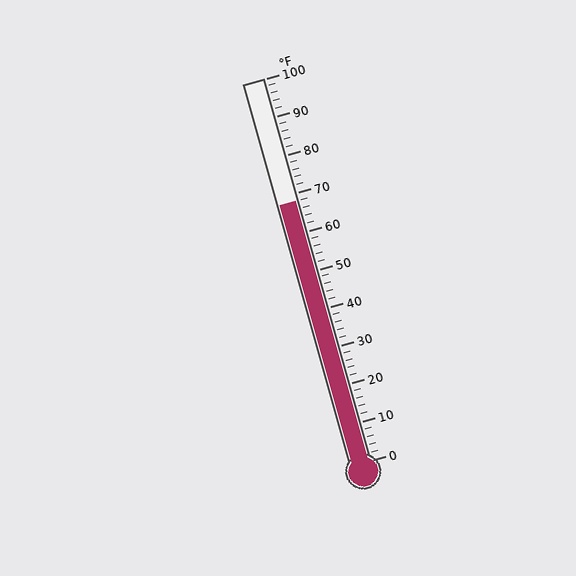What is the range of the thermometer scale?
The thermometer scale ranges from 0°F to 100°F.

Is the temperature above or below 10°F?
The temperature is above 10°F.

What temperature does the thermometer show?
The thermometer shows approximately 68°F.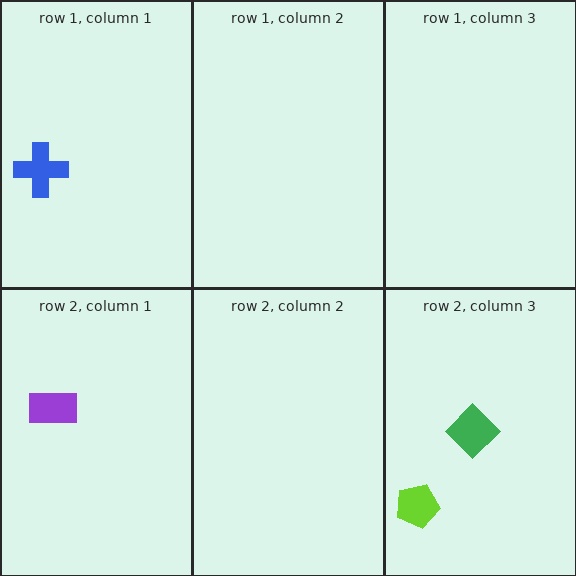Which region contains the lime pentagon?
The row 2, column 3 region.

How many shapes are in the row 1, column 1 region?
1.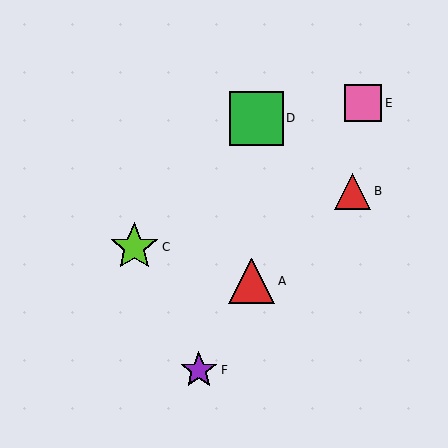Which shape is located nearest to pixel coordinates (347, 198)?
The red triangle (labeled B) at (353, 191) is nearest to that location.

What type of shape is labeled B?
Shape B is a red triangle.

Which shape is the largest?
The green square (labeled D) is the largest.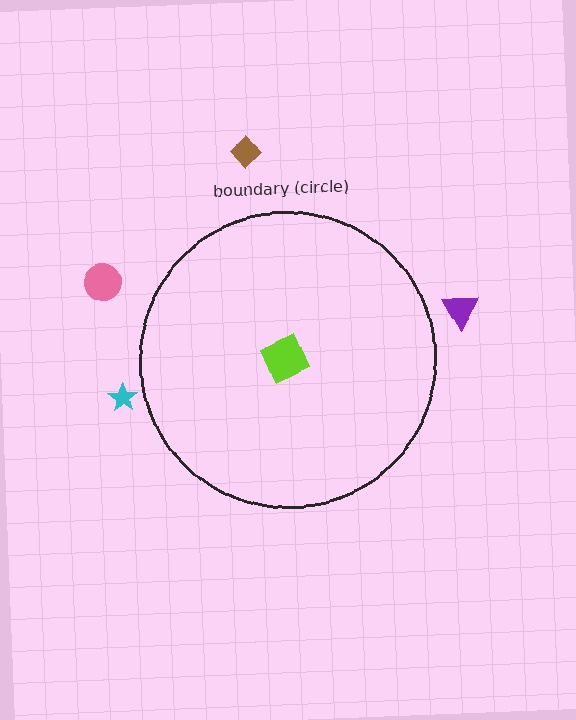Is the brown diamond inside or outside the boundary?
Outside.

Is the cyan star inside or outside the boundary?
Outside.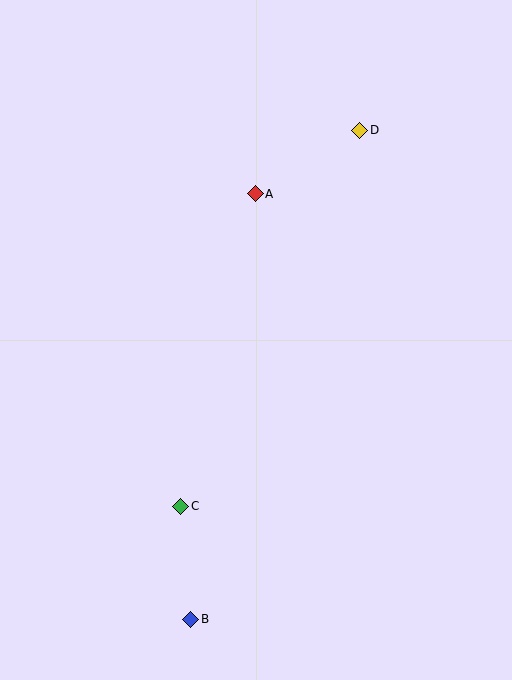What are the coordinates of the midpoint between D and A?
The midpoint between D and A is at (308, 162).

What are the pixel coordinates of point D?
Point D is at (360, 130).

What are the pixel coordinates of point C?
Point C is at (181, 506).